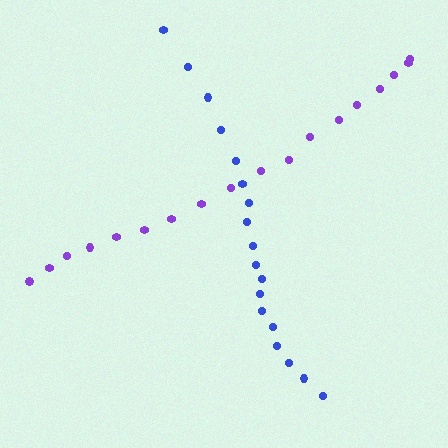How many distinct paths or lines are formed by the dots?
There are 2 distinct paths.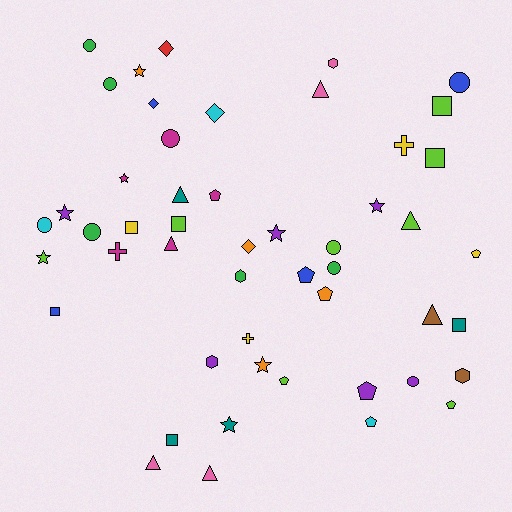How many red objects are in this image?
There is 1 red object.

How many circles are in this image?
There are 9 circles.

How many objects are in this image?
There are 50 objects.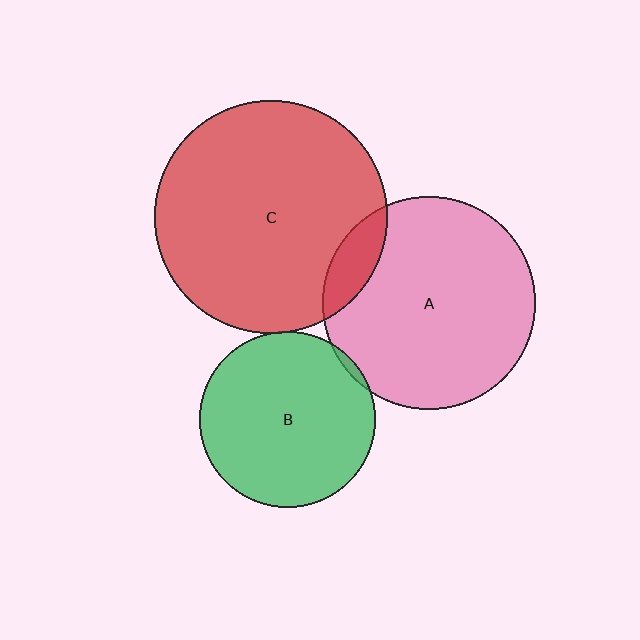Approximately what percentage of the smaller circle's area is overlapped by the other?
Approximately 5%.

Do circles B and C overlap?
Yes.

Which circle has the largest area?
Circle C (red).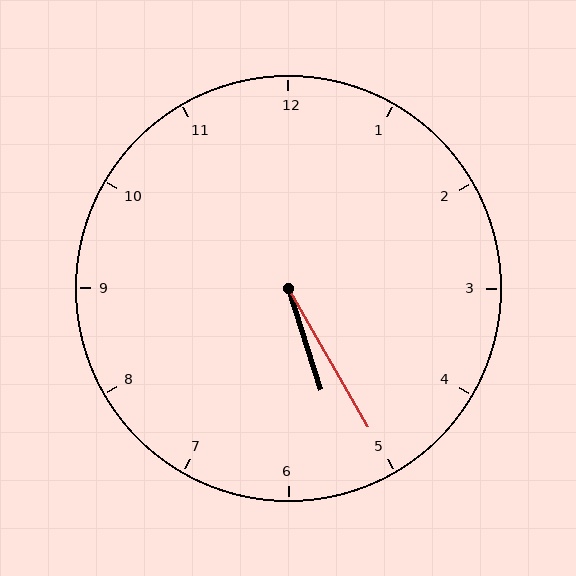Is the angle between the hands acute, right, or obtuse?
It is acute.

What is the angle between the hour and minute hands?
Approximately 12 degrees.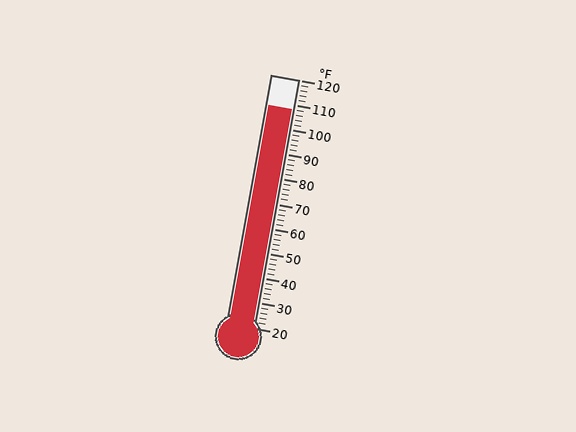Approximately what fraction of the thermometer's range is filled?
The thermometer is filled to approximately 90% of its range.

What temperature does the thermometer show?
The thermometer shows approximately 108°F.